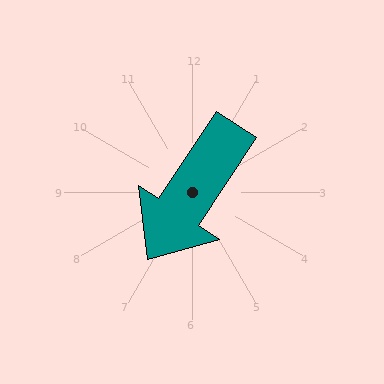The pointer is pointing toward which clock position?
Roughly 7 o'clock.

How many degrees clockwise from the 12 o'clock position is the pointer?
Approximately 214 degrees.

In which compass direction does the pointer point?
Southwest.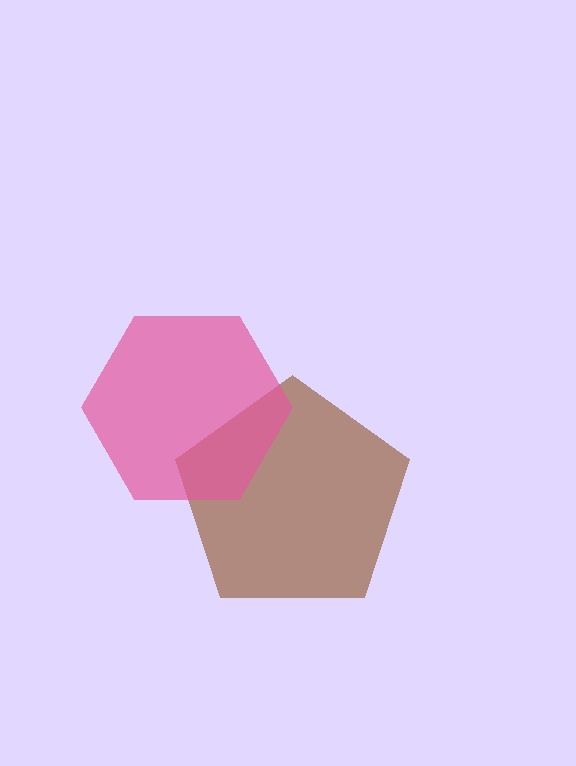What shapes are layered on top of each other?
The layered shapes are: a brown pentagon, a pink hexagon.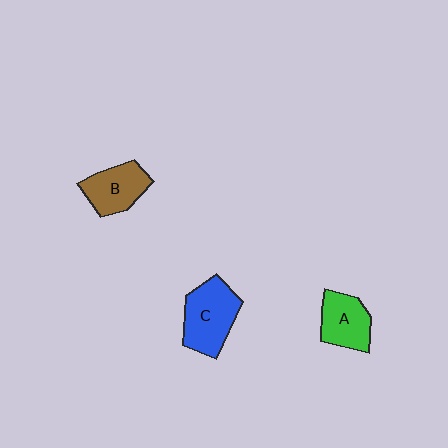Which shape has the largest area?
Shape C (blue).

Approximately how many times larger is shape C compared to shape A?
Approximately 1.3 times.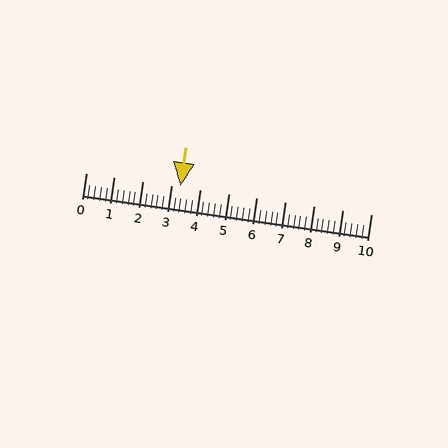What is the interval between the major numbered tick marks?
The major tick marks are spaced 1 units apart.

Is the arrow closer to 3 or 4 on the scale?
The arrow is closer to 3.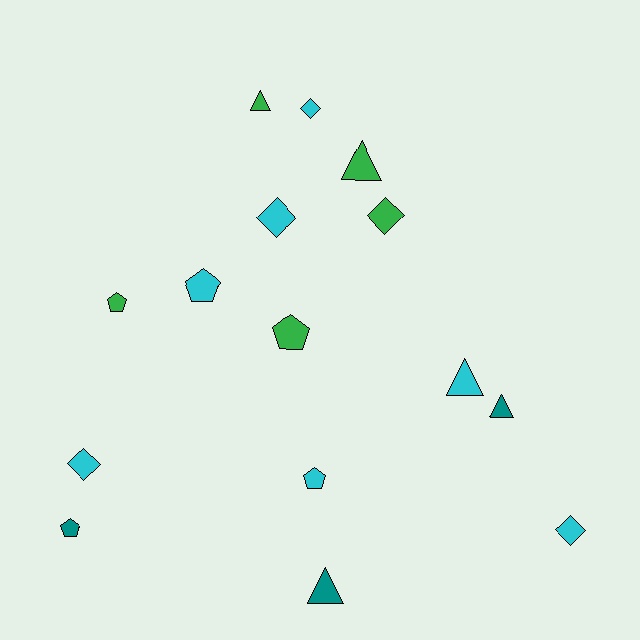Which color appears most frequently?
Cyan, with 7 objects.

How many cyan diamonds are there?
There are 4 cyan diamonds.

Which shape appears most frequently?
Triangle, with 5 objects.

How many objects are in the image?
There are 15 objects.